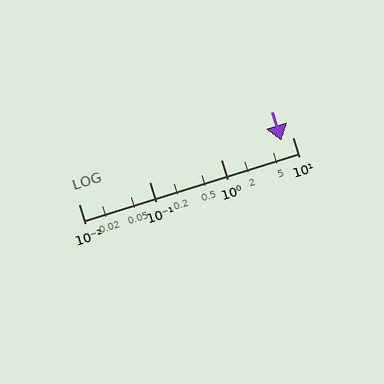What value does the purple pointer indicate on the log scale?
The pointer indicates approximately 7.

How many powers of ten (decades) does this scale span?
The scale spans 3 decades, from 0.01 to 10.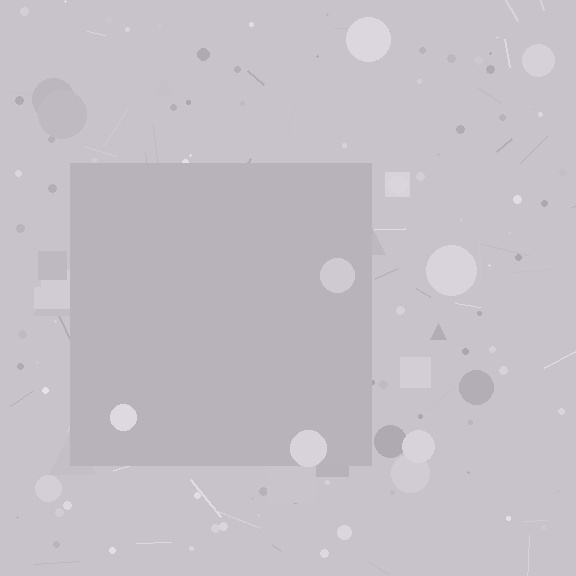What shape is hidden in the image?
A square is hidden in the image.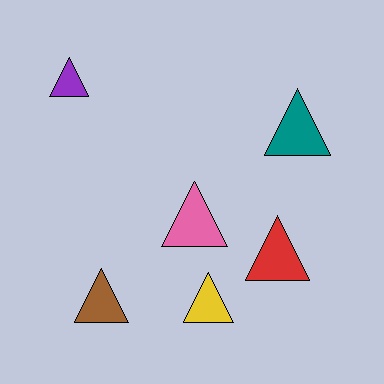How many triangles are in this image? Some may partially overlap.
There are 6 triangles.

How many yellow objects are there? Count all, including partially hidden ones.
There is 1 yellow object.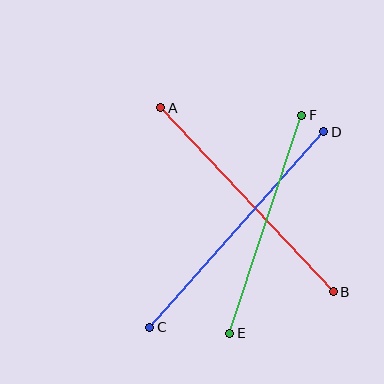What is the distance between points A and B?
The distance is approximately 252 pixels.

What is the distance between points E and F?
The distance is approximately 230 pixels.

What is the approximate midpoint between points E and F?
The midpoint is at approximately (266, 224) pixels.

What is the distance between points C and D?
The distance is approximately 262 pixels.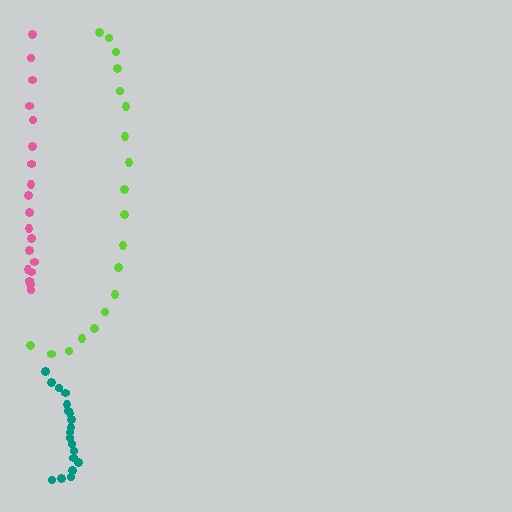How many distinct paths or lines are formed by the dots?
There are 3 distinct paths.